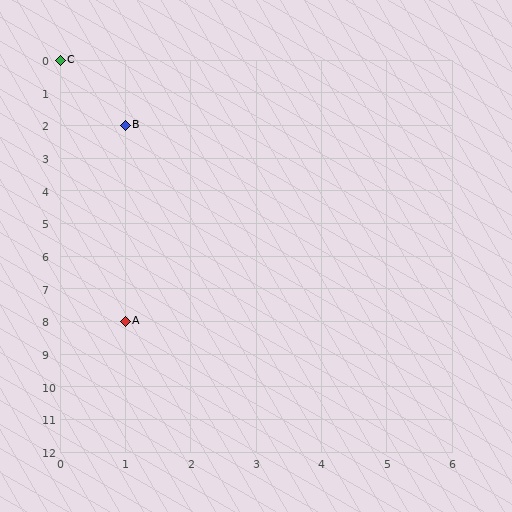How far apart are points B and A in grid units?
Points B and A are 6 rows apart.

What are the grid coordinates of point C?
Point C is at grid coordinates (0, 0).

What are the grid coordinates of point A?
Point A is at grid coordinates (1, 8).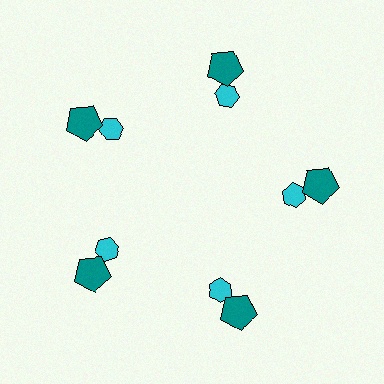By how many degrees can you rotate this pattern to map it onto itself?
The pattern maps onto itself every 72 degrees of rotation.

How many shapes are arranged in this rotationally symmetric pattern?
There are 10 shapes, arranged in 5 groups of 2.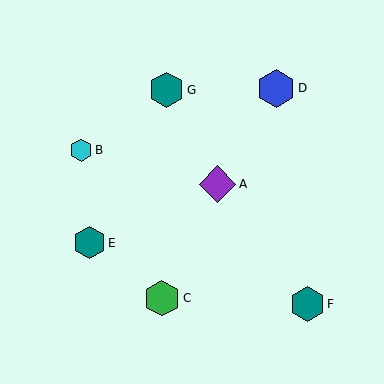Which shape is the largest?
The blue hexagon (labeled D) is the largest.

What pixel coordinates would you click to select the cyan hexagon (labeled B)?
Click at (81, 150) to select the cyan hexagon B.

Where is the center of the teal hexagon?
The center of the teal hexagon is at (90, 243).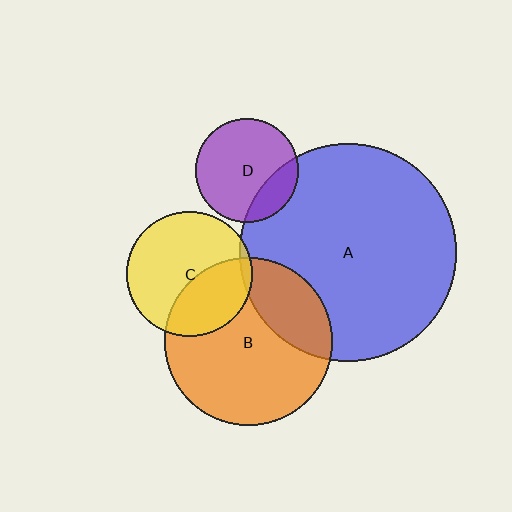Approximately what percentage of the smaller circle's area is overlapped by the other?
Approximately 5%.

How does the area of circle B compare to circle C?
Approximately 1.8 times.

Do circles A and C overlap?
Yes.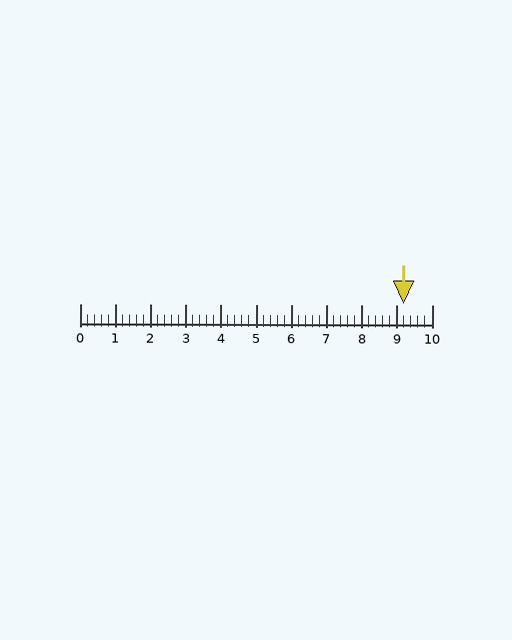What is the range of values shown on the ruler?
The ruler shows values from 0 to 10.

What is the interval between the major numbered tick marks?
The major tick marks are spaced 1 units apart.